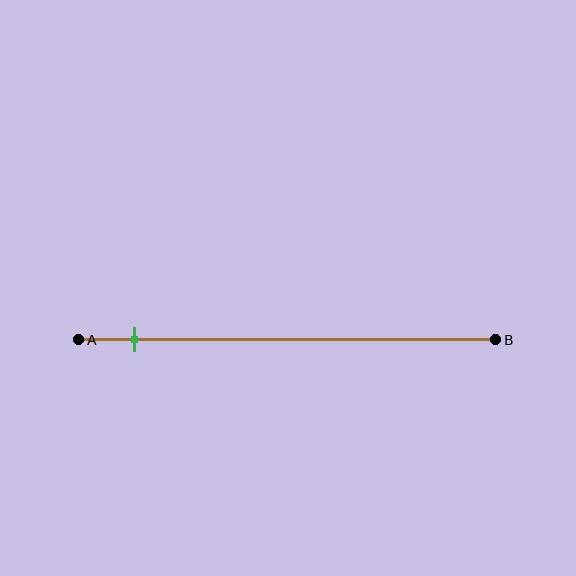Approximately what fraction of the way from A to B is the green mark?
The green mark is approximately 15% of the way from A to B.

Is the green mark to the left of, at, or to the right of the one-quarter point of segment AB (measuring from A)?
The green mark is to the left of the one-quarter point of segment AB.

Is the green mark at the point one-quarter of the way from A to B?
No, the mark is at about 15% from A, not at the 25% one-quarter point.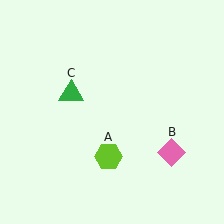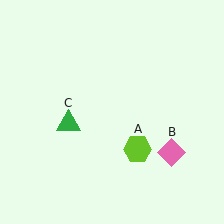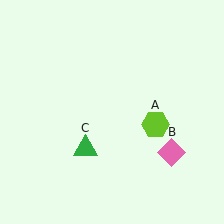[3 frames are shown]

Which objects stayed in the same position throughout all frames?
Pink diamond (object B) remained stationary.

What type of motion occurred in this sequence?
The lime hexagon (object A), green triangle (object C) rotated counterclockwise around the center of the scene.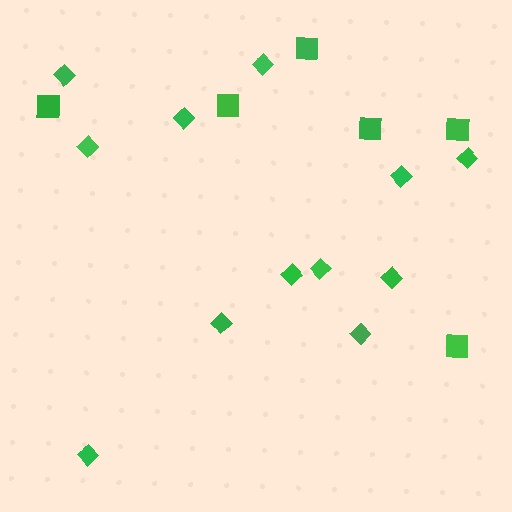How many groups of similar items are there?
There are 2 groups: one group of diamonds (12) and one group of squares (6).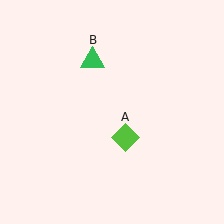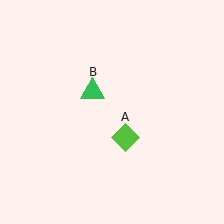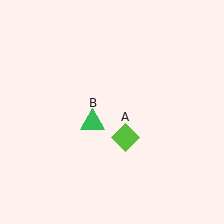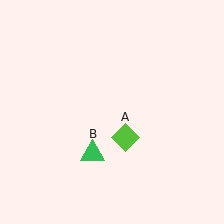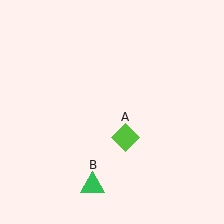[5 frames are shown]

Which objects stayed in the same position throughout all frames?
Lime diamond (object A) remained stationary.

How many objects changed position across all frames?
1 object changed position: green triangle (object B).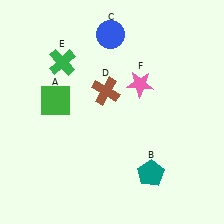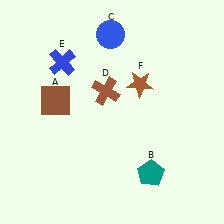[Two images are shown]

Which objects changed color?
A changed from green to brown. E changed from green to blue. F changed from pink to brown.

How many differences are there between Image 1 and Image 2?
There are 3 differences between the two images.